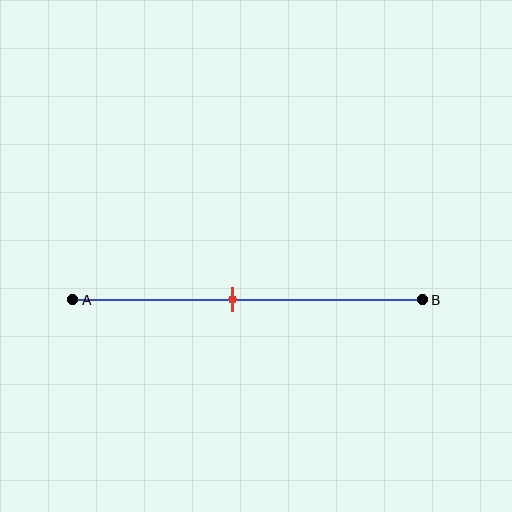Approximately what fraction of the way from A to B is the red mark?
The red mark is approximately 45% of the way from A to B.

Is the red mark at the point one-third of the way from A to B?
No, the mark is at about 45% from A, not at the 33% one-third point.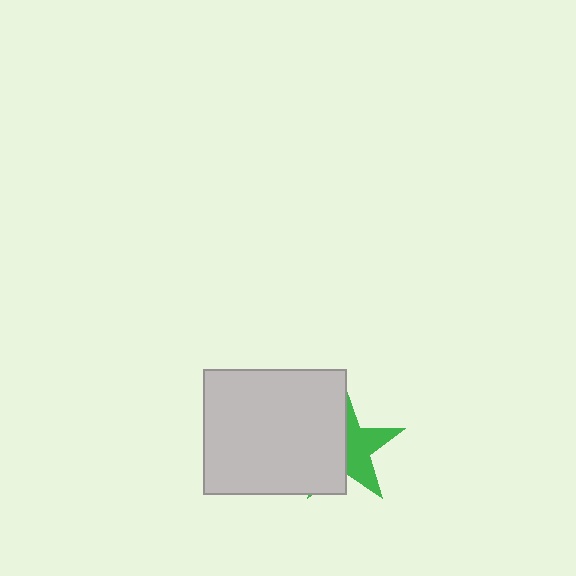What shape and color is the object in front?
The object in front is a light gray rectangle.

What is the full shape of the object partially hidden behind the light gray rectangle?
The partially hidden object is a green star.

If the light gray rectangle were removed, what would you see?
You would see the complete green star.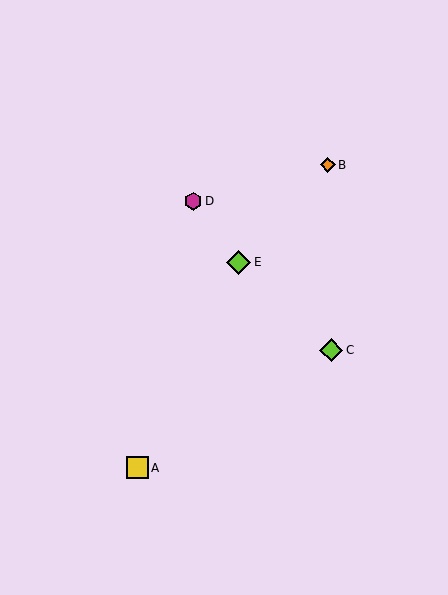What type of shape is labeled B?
Shape B is an orange diamond.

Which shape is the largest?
The lime diamond (labeled E) is the largest.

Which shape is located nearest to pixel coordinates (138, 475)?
The yellow square (labeled A) at (137, 468) is nearest to that location.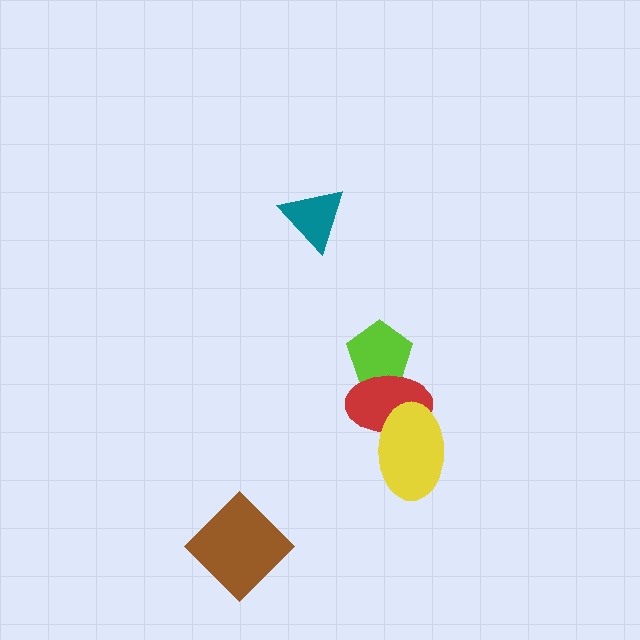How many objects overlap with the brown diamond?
0 objects overlap with the brown diamond.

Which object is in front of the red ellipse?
The yellow ellipse is in front of the red ellipse.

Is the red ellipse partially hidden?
Yes, it is partially covered by another shape.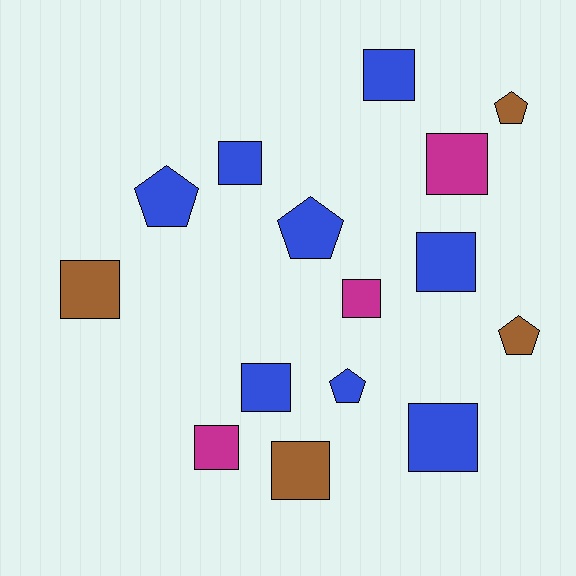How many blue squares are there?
There are 5 blue squares.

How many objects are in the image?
There are 15 objects.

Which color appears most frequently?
Blue, with 8 objects.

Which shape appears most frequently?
Square, with 10 objects.